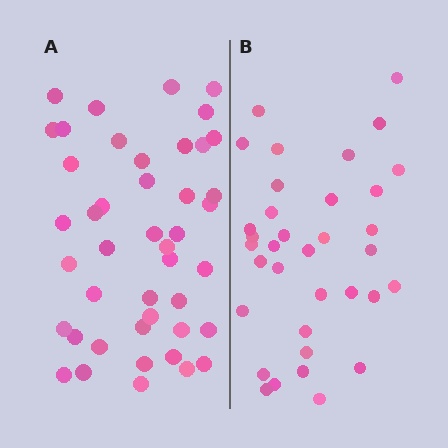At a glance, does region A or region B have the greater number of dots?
Region A (the left region) has more dots.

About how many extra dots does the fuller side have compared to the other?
Region A has roughly 8 or so more dots than region B.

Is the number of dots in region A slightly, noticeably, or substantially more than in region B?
Region A has noticeably more, but not dramatically so. The ratio is roughly 1.3 to 1.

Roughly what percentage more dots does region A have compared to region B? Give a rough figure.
About 25% more.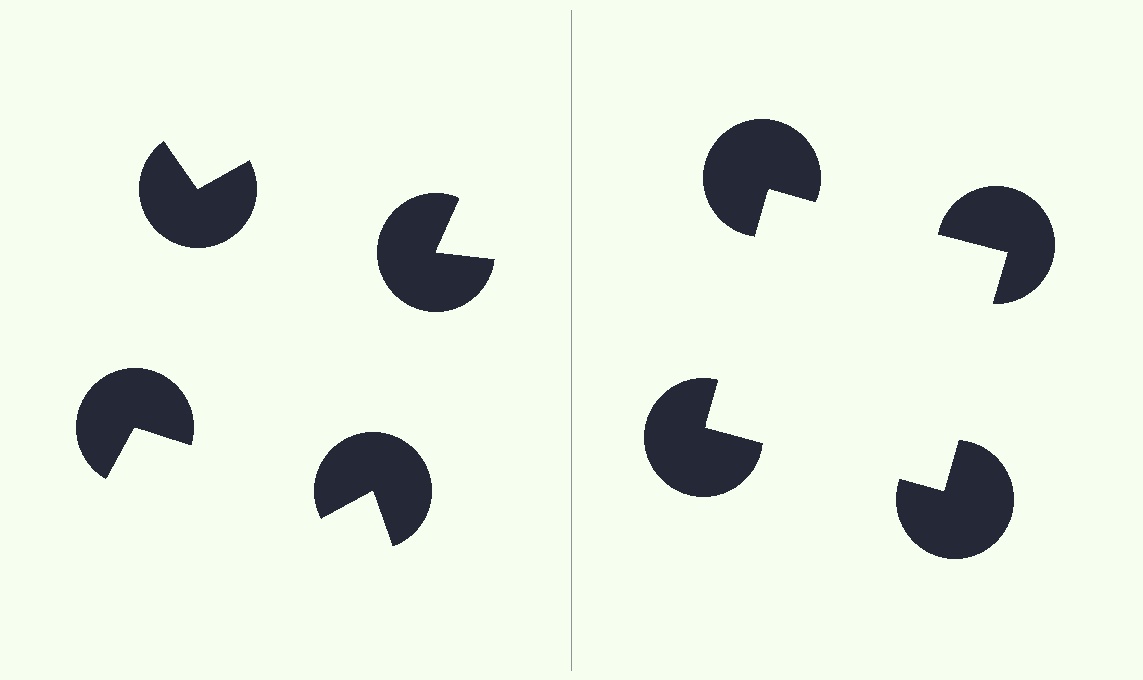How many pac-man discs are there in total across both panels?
8 — 4 on each side.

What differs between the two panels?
The pac-man discs are positioned identically on both sides; only the wedge orientations differ. On the right they align to a square; on the left they are misaligned.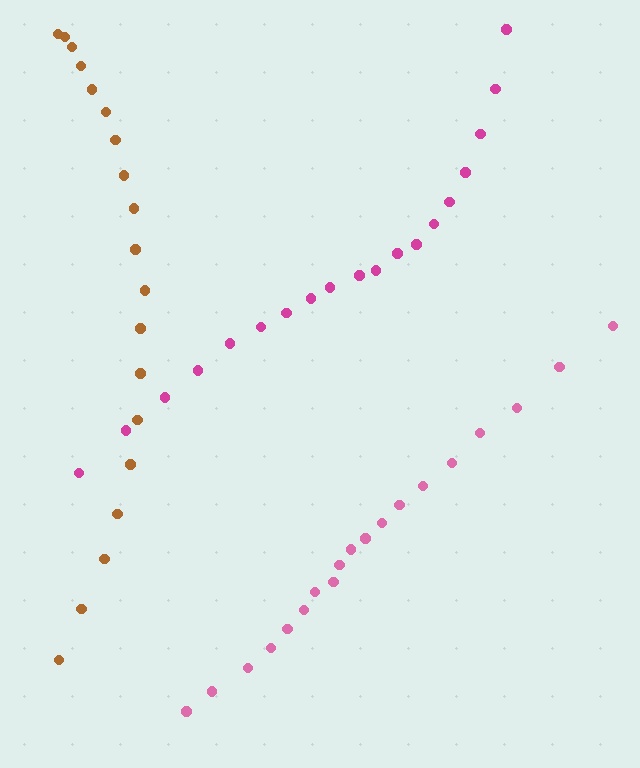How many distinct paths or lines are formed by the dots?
There are 3 distinct paths.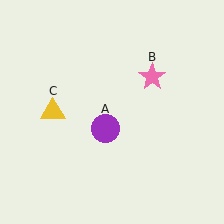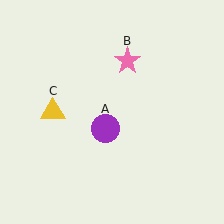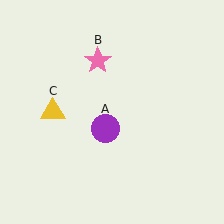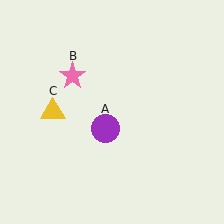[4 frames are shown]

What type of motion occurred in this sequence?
The pink star (object B) rotated counterclockwise around the center of the scene.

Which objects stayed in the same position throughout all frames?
Purple circle (object A) and yellow triangle (object C) remained stationary.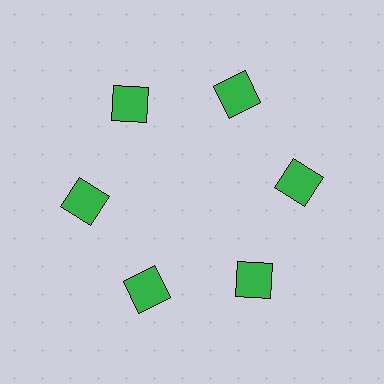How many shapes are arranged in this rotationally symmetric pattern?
There are 6 shapes, arranged in 6 groups of 1.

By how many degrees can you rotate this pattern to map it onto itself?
The pattern maps onto itself every 60 degrees of rotation.